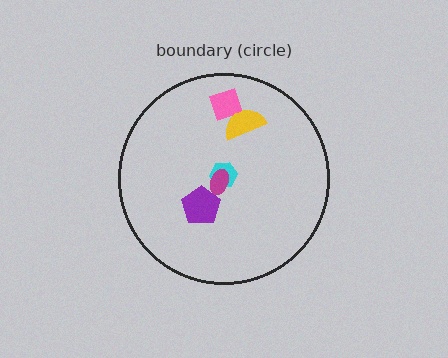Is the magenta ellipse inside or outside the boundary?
Inside.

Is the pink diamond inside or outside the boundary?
Inside.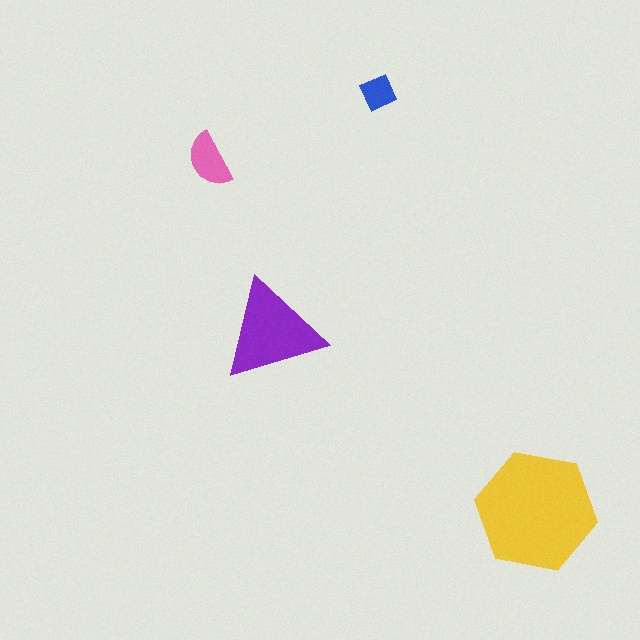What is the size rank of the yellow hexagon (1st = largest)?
1st.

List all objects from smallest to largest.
The blue diamond, the pink semicircle, the purple triangle, the yellow hexagon.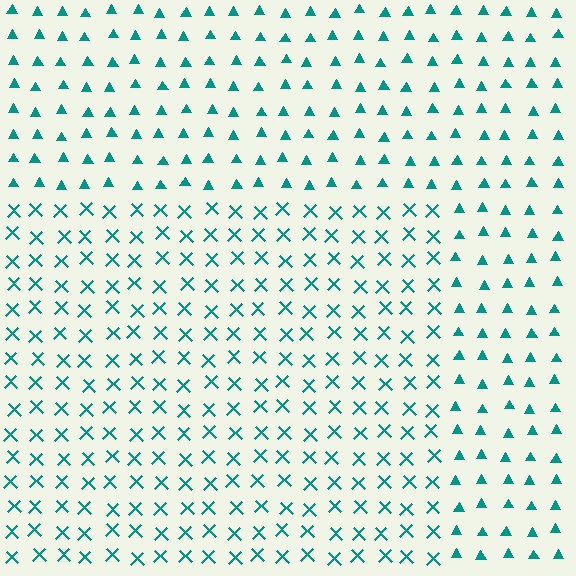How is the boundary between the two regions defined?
The boundary is defined by a change in element shape: X marks inside vs. triangles outside. All elements share the same color and spacing.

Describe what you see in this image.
The image is filled with small teal elements arranged in a uniform grid. A rectangle-shaped region contains X marks, while the surrounding area contains triangles. The boundary is defined purely by the change in element shape.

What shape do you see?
I see a rectangle.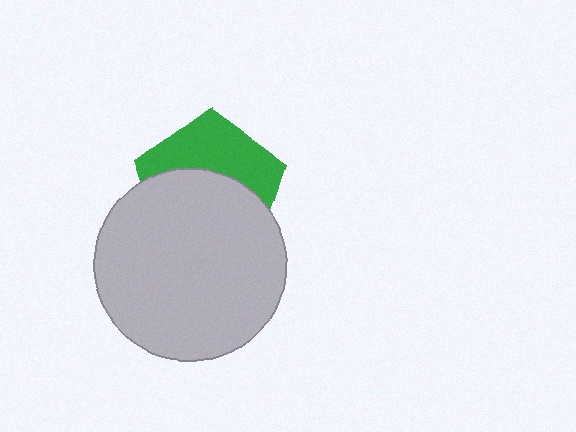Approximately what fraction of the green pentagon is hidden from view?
Roughly 57% of the green pentagon is hidden behind the light gray circle.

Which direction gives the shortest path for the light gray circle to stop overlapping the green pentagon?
Moving down gives the shortest separation.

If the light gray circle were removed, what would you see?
You would see the complete green pentagon.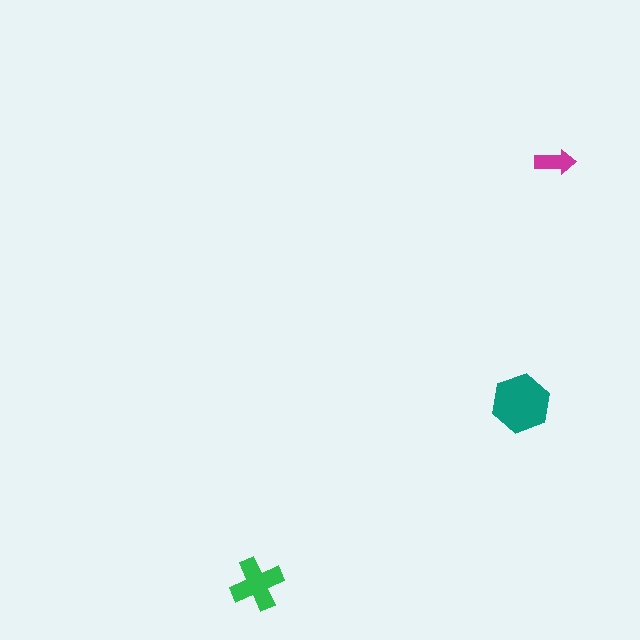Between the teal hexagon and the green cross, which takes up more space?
The teal hexagon.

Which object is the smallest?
The magenta arrow.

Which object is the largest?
The teal hexagon.